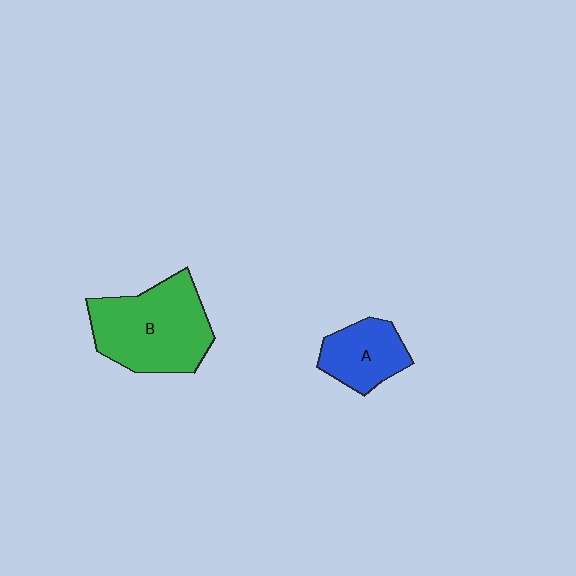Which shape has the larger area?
Shape B (green).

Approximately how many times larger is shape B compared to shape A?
Approximately 1.9 times.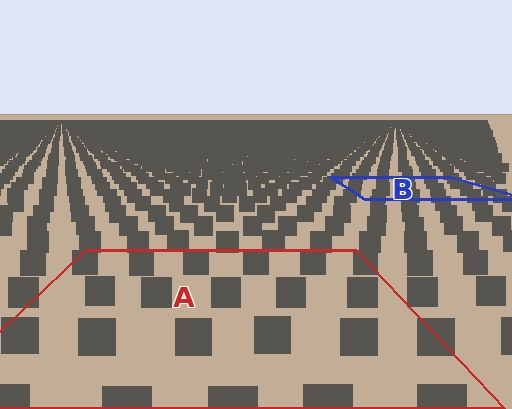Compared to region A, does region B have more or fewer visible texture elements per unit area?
Region B has more texture elements per unit area — they are packed more densely because it is farther away.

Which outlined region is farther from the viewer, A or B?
Region B is farther from the viewer — the texture elements inside it appear smaller and more densely packed.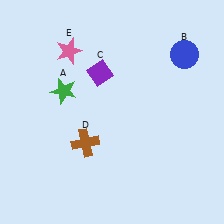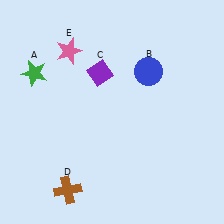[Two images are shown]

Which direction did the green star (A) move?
The green star (A) moved left.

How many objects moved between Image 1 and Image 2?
3 objects moved between the two images.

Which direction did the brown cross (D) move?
The brown cross (D) moved down.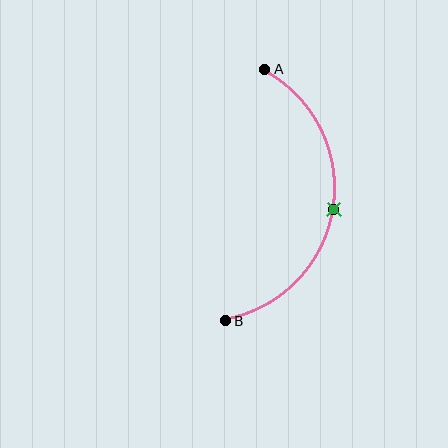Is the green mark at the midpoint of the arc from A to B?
Yes. The green mark lies on the arc at equal arc-length from both A and B — it is the arc midpoint.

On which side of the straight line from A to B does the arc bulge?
The arc bulges to the right of the straight line connecting A and B.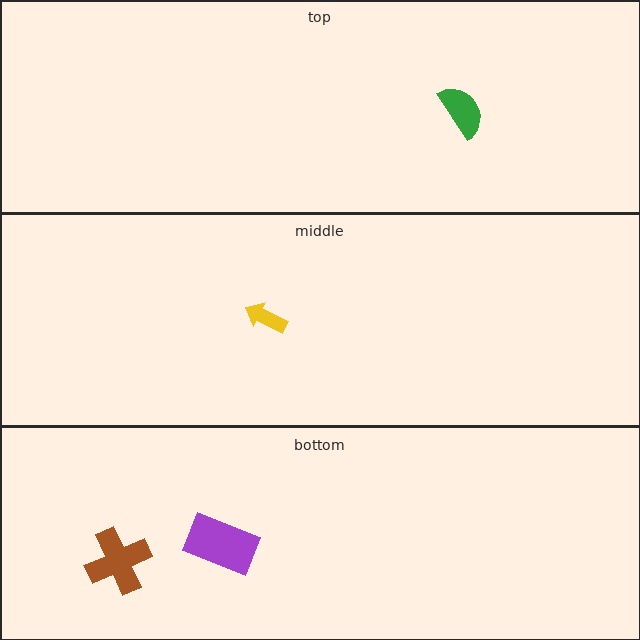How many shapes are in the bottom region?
2.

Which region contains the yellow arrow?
The middle region.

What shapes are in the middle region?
The yellow arrow.